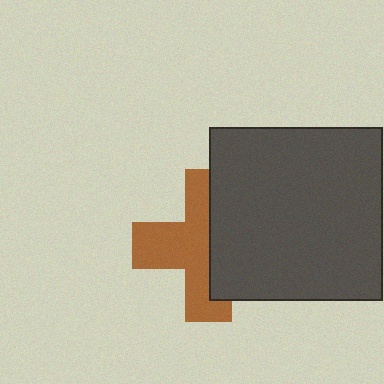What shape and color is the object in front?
The object in front is a dark gray square.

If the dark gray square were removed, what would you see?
You would see the complete brown cross.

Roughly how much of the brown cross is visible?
About half of it is visible (roughly 55%).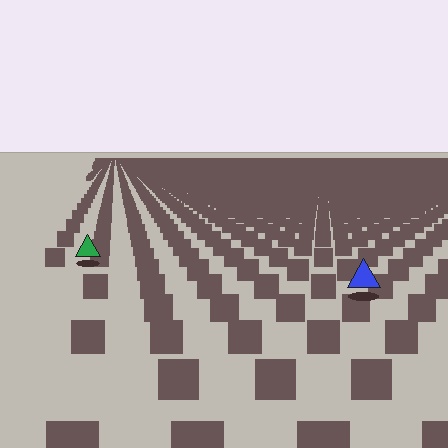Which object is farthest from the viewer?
The green triangle is farthest from the viewer. It appears smaller and the ground texture around it is denser.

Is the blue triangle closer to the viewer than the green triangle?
Yes. The blue triangle is closer — you can tell from the texture gradient: the ground texture is coarser near it.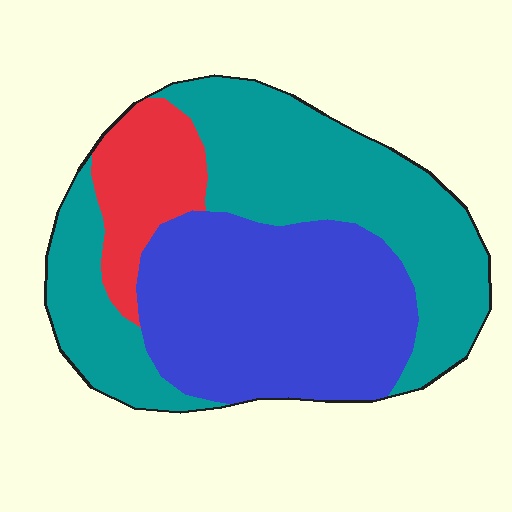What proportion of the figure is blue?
Blue takes up about two fifths (2/5) of the figure.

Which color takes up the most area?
Teal, at roughly 45%.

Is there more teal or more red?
Teal.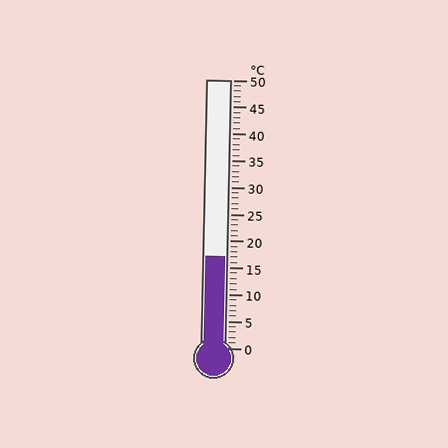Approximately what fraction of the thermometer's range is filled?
The thermometer is filled to approximately 35% of its range.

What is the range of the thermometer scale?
The thermometer scale ranges from 0°C to 50°C.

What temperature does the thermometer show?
The thermometer shows approximately 17°C.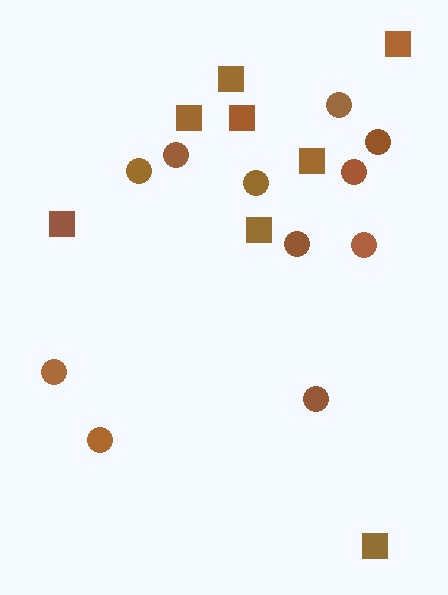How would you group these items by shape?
There are 2 groups: one group of squares (8) and one group of circles (11).